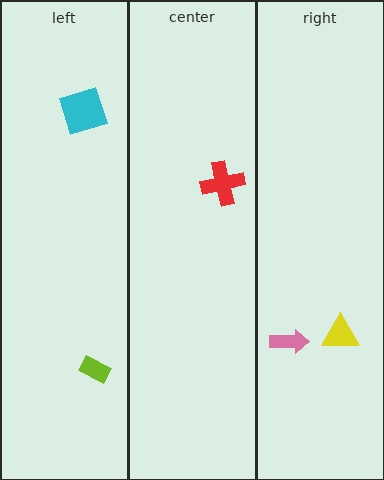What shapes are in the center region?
The red cross.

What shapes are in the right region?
The yellow triangle, the pink arrow.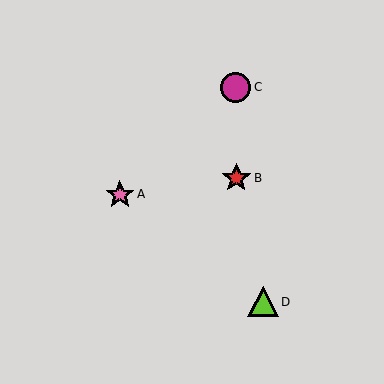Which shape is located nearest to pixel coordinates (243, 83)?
The magenta circle (labeled C) at (236, 87) is nearest to that location.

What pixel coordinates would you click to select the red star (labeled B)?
Click at (236, 178) to select the red star B.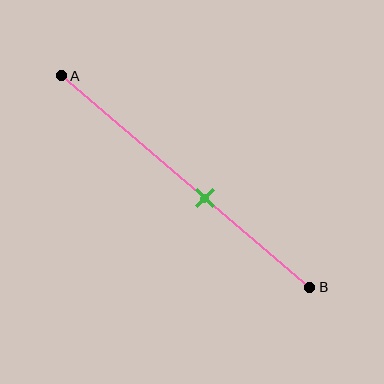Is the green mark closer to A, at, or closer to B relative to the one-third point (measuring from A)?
The green mark is closer to point B than the one-third point of segment AB.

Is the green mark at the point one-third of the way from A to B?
No, the mark is at about 60% from A, not at the 33% one-third point.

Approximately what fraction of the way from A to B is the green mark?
The green mark is approximately 60% of the way from A to B.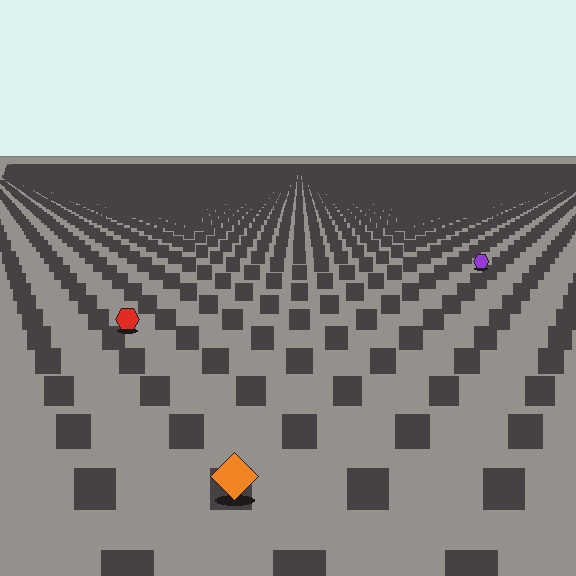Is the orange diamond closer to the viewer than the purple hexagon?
Yes. The orange diamond is closer — you can tell from the texture gradient: the ground texture is coarser near it.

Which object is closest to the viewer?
The orange diamond is closest. The texture marks near it are larger and more spread out.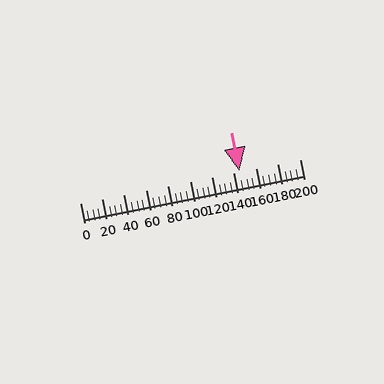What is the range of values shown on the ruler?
The ruler shows values from 0 to 200.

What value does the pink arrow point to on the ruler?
The pink arrow points to approximately 146.